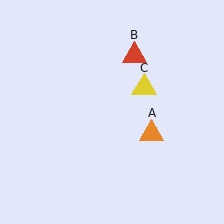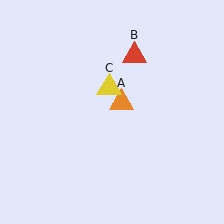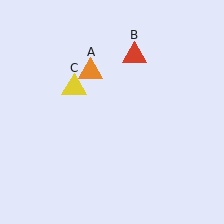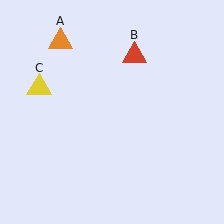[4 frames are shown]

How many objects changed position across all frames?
2 objects changed position: orange triangle (object A), yellow triangle (object C).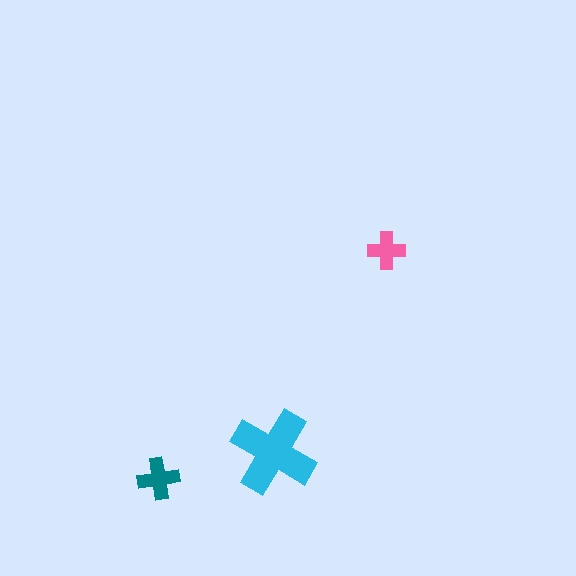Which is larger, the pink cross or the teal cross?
The teal one.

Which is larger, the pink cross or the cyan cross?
The cyan one.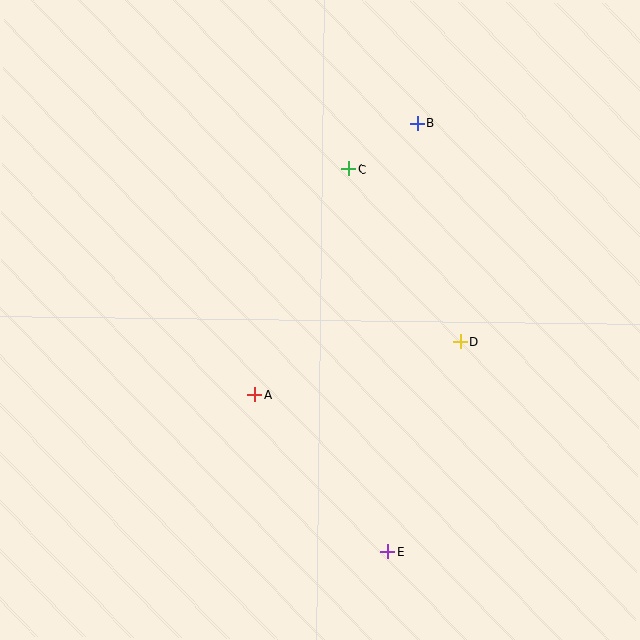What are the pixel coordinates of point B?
Point B is at (418, 123).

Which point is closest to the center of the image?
Point A at (255, 395) is closest to the center.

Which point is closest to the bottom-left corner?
Point A is closest to the bottom-left corner.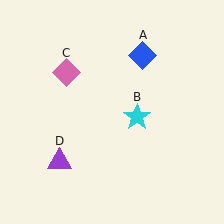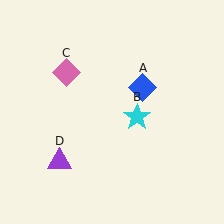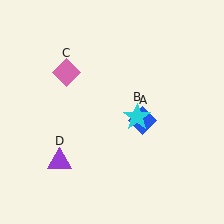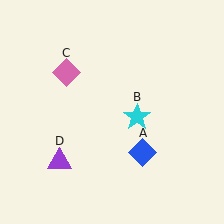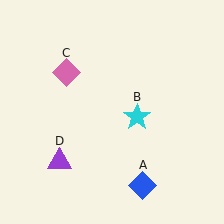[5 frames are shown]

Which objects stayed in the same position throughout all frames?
Cyan star (object B) and pink diamond (object C) and purple triangle (object D) remained stationary.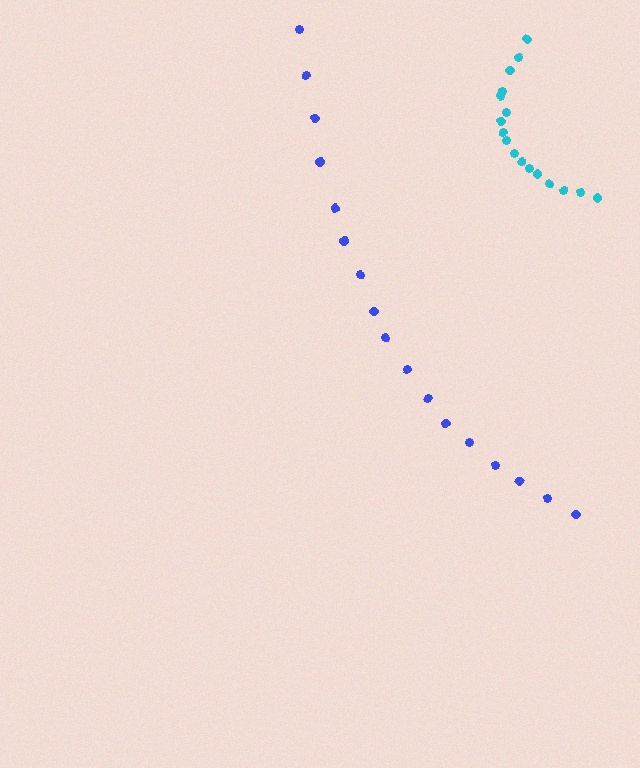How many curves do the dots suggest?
There are 2 distinct paths.